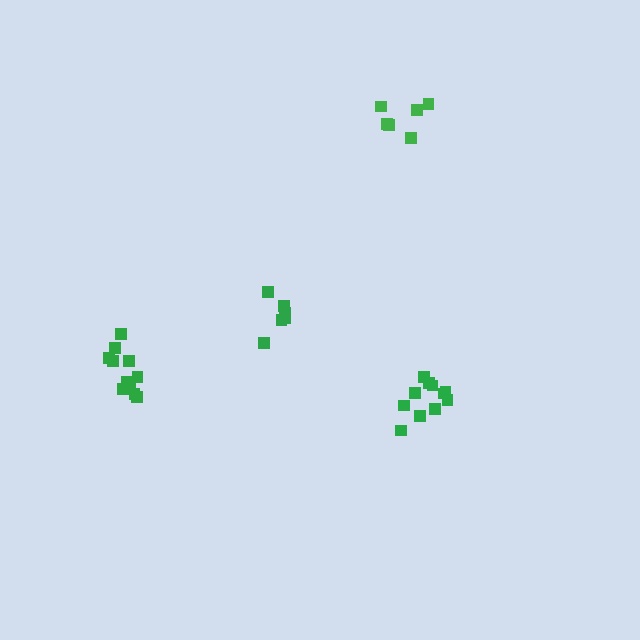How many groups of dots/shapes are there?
There are 4 groups.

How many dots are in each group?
Group 1: 6 dots, Group 2: 11 dots, Group 3: 7 dots, Group 4: 11 dots (35 total).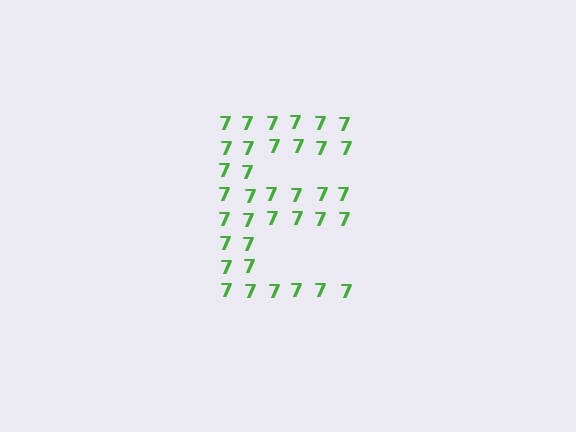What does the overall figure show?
The overall figure shows the letter E.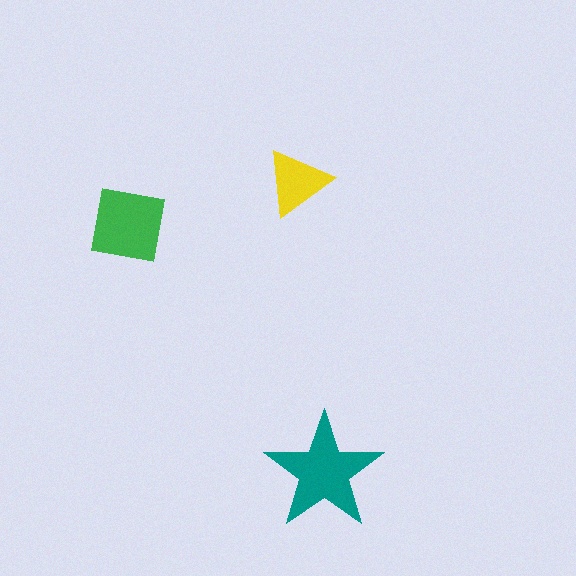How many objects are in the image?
There are 3 objects in the image.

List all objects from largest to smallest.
The teal star, the green square, the yellow triangle.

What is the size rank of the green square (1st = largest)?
2nd.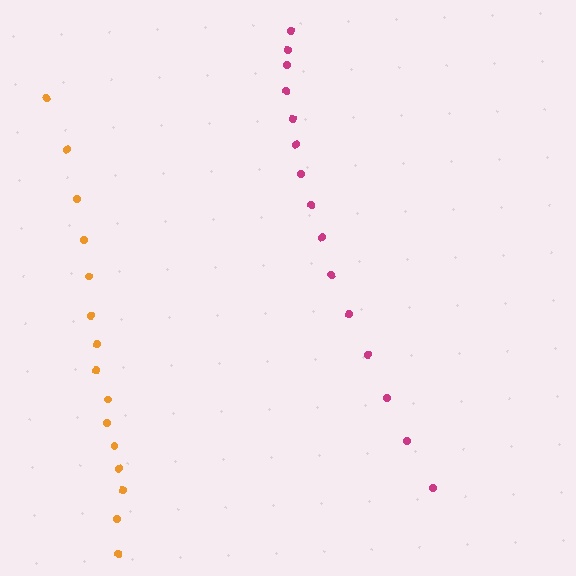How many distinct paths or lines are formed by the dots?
There are 2 distinct paths.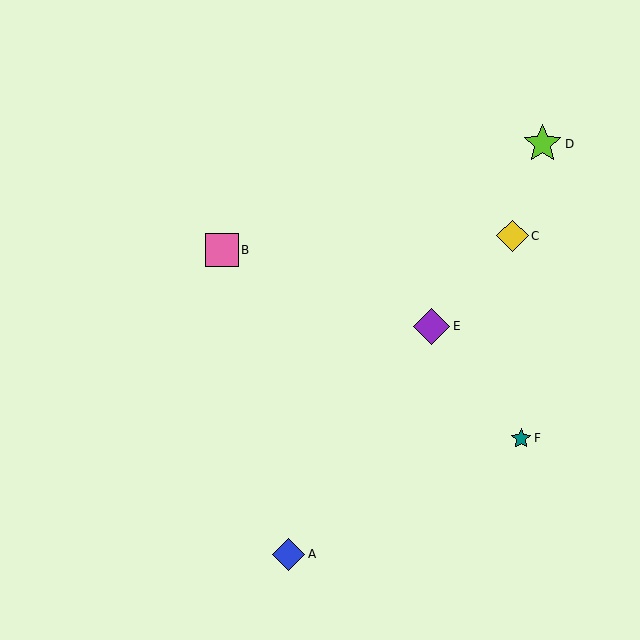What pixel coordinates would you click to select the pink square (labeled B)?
Click at (222, 250) to select the pink square B.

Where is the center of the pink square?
The center of the pink square is at (222, 250).